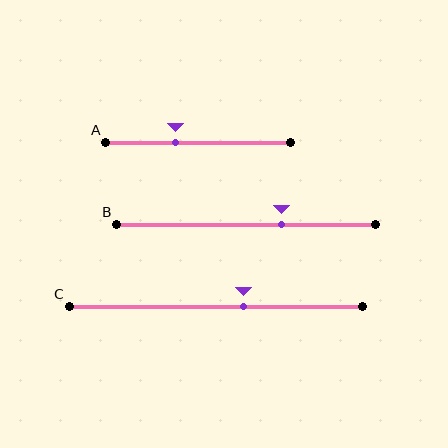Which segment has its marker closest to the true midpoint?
Segment C has its marker closest to the true midpoint.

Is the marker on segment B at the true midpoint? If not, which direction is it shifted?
No, the marker on segment B is shifted to the right by about 14% of the segment length.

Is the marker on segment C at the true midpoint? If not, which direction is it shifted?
No, the marker on segment C is shifted to the right by about 9% of the segment length.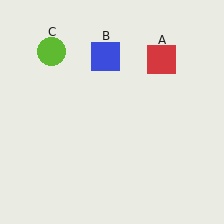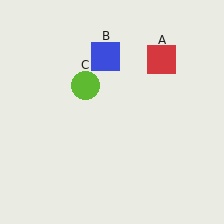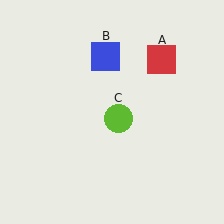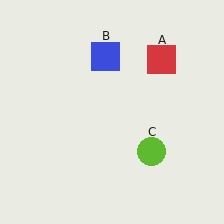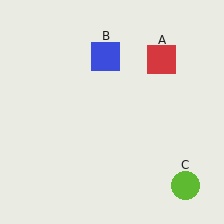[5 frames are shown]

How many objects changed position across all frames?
1 object changed position: lime circle (object C).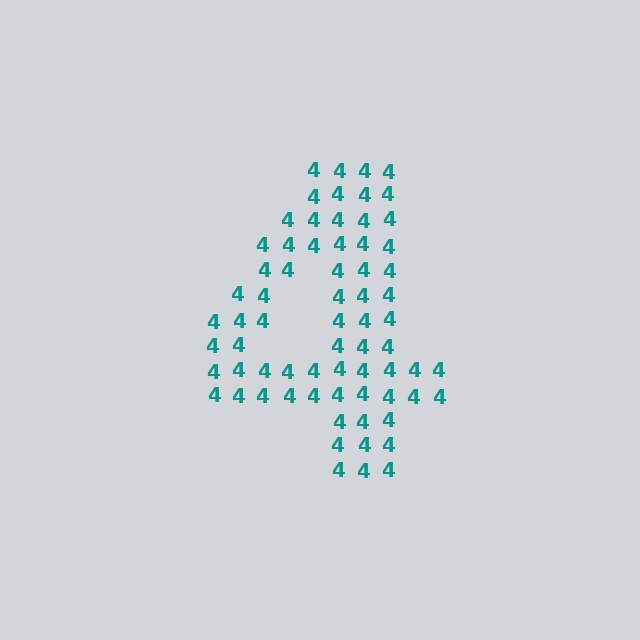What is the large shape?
The large shape is the digit 4.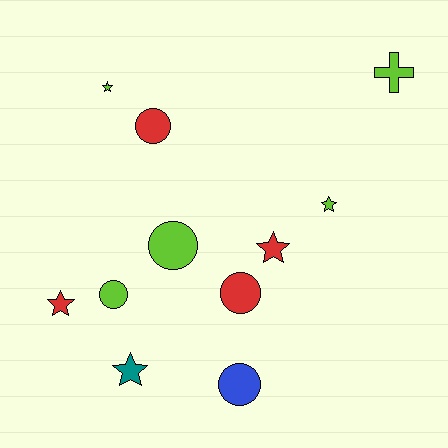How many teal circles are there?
There are no teal circles.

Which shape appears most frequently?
Star, with 5 objects.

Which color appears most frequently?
Lime, with 5 objects.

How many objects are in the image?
There are 11 objects.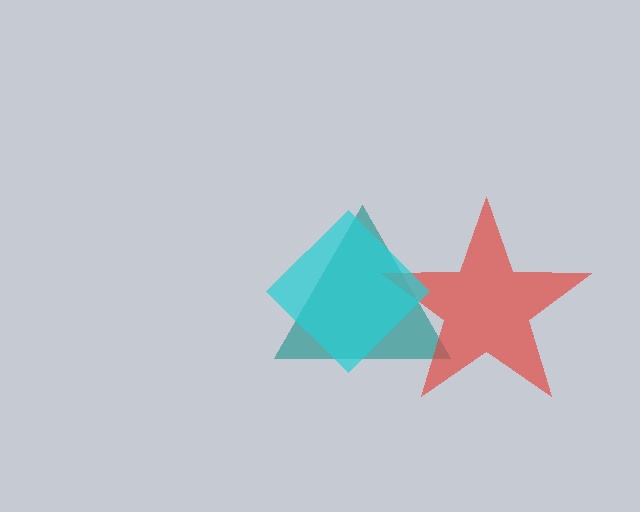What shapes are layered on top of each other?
The layered shapes are: a teal triangle, a red star, a cyan diamond.